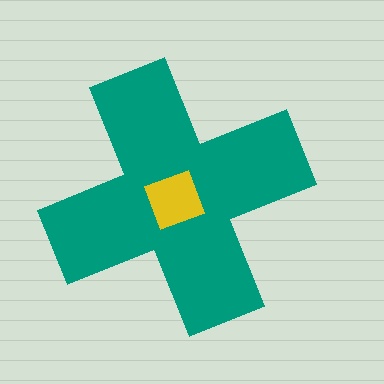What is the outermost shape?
The teal cross.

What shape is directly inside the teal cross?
The yellow diamond.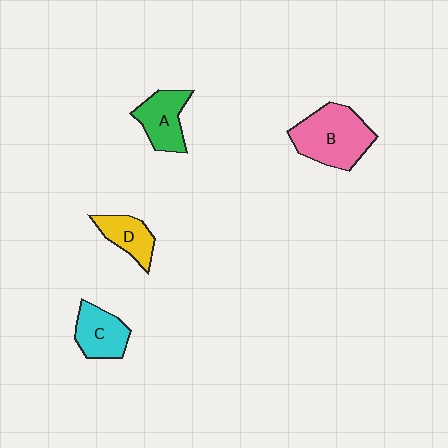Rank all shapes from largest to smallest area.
From largest to smallest: B (pink), A (green), C (cyan), D (yellow).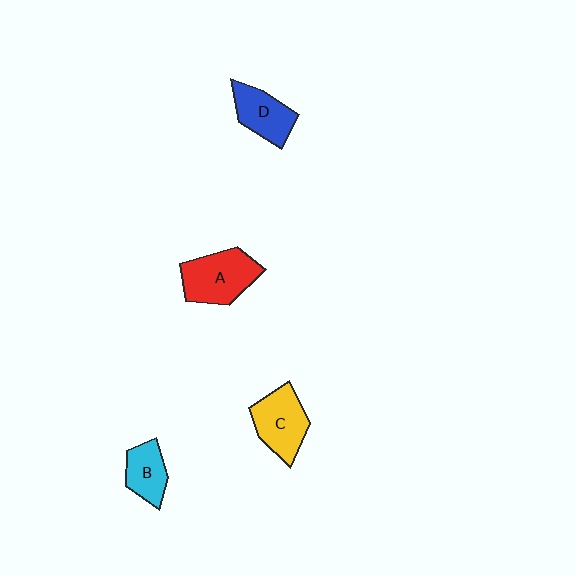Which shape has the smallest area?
Shape B (cyan).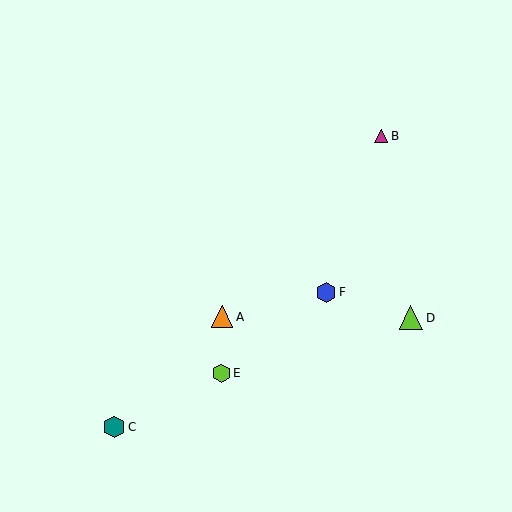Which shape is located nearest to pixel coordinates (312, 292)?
The blue hexagon (labeled F) at (326, 292) is nearest to that location.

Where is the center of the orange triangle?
The center of the orange triangle is at (222, 317).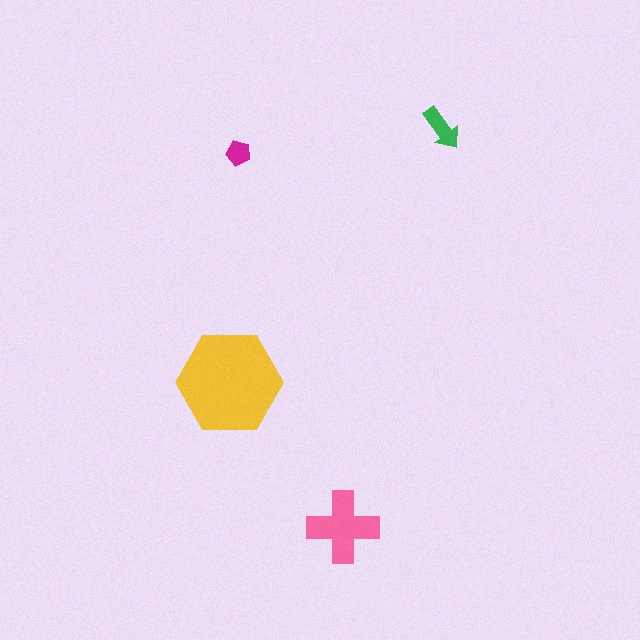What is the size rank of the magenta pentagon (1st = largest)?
4th.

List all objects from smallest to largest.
The magenta pentagon, the green arrow, the pink cross, the yellow hexagon.